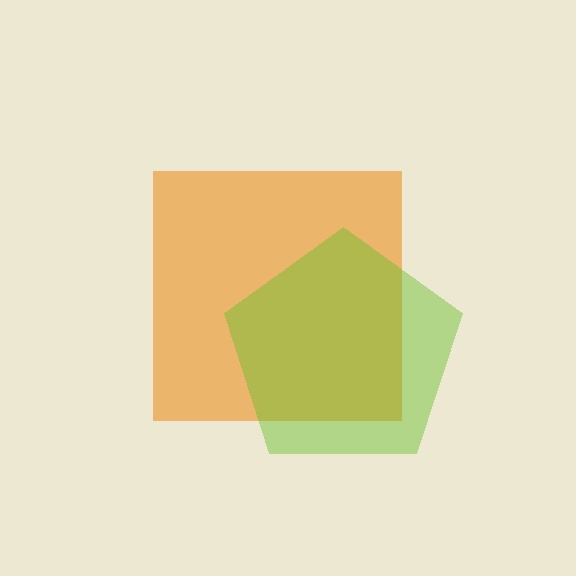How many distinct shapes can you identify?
There are 2 distinct shapes: an orange square, a lime pentagon.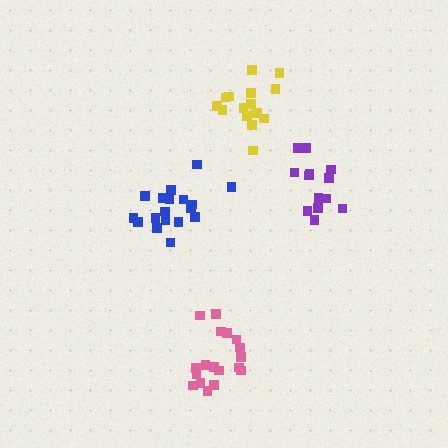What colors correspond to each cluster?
The clusters are colored: blue, purple, pink, yellow.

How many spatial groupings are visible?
There are 4 spatial groupings.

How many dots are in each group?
Group 1: 18 dots, Group 2: 13 dots, Group 3: 18 dots, Group 4: 15 dots (64 total).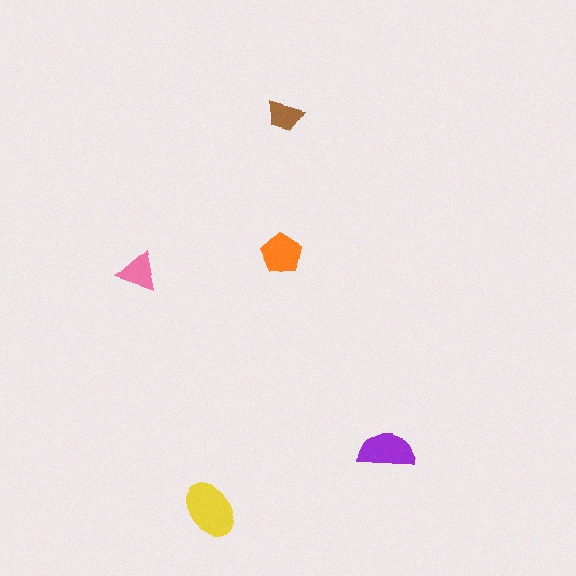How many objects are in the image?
There are 5 objects in the image.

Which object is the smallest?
The brown trapezoid.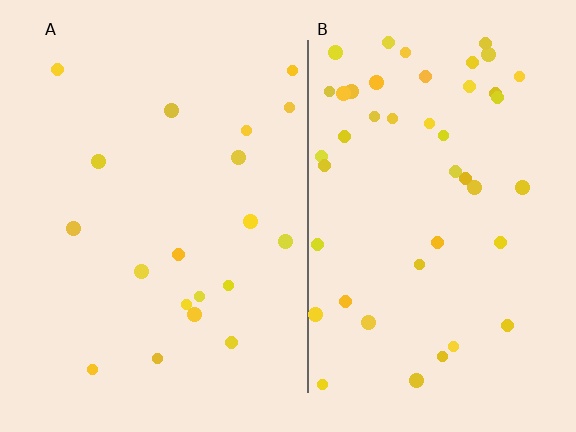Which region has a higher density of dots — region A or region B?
B (the right).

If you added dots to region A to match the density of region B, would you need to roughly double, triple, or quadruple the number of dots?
Approximately double.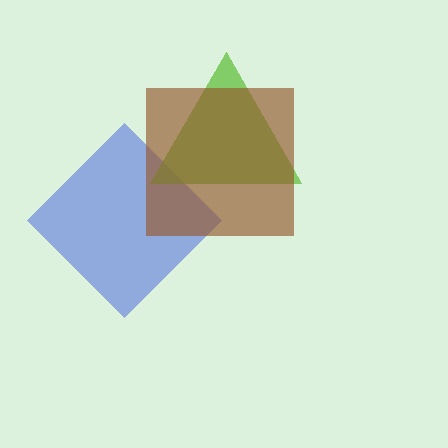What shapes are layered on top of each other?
The layered shapes are: a blue diamond, a lime triangle, a brown square.